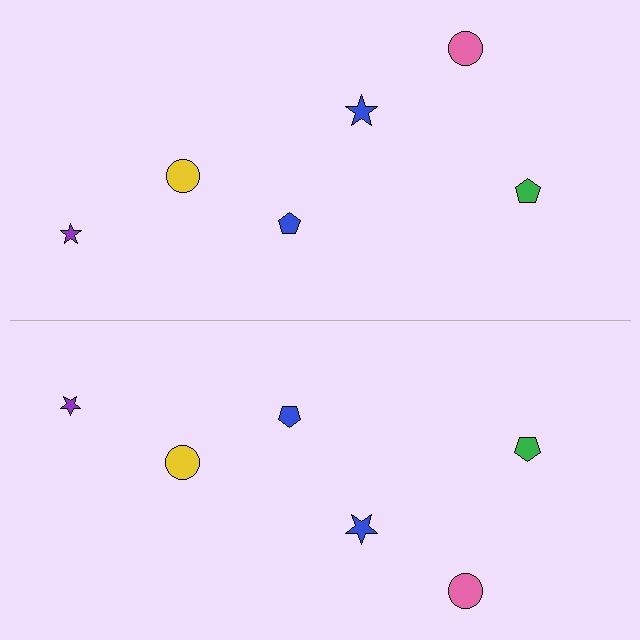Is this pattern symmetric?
Yes, this pattern has bilateral (reflection) symmetry.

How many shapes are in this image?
There are 12 shapes in this image.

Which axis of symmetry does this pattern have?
The pattern has a horizontal axis of symmetry running through the center of the image.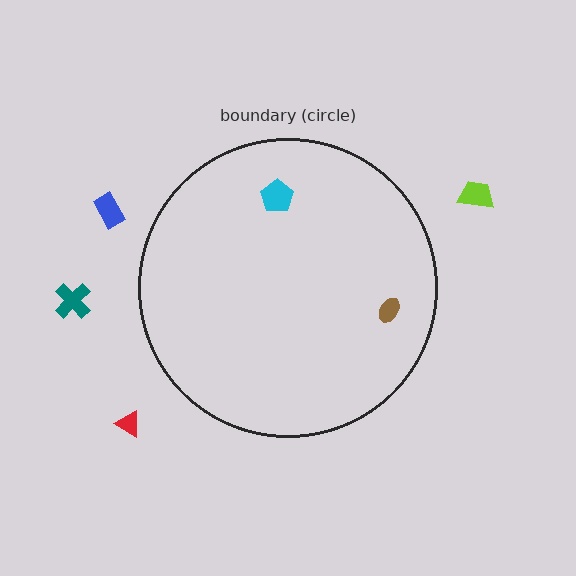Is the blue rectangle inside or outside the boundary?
Outside.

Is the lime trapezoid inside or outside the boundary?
Outside.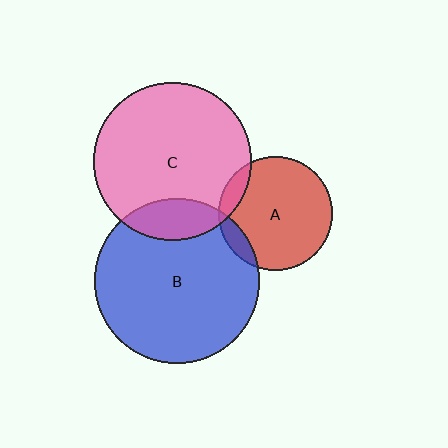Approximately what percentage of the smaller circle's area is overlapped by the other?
Approximately 10%.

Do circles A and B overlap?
Yes.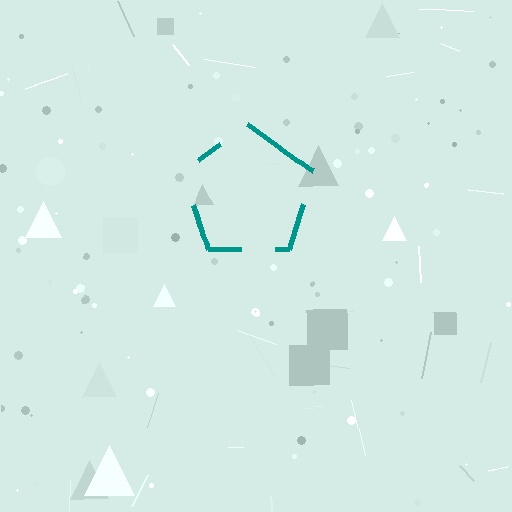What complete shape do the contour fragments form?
The contour fragments form a pentagon.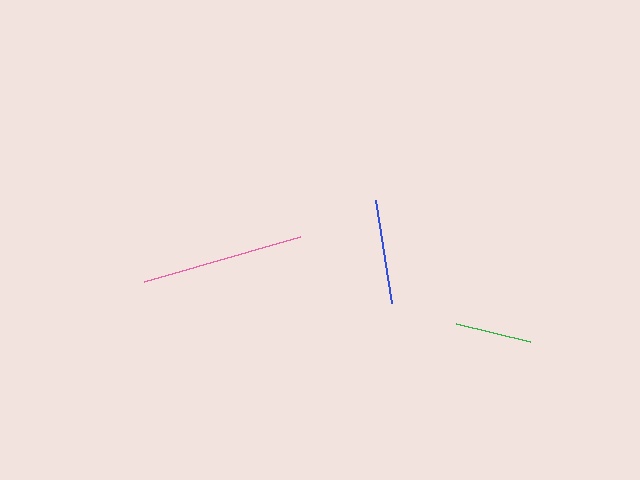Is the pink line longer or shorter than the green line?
The pink line is longer than the green line.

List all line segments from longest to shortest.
From longest to shortest: pink, blue, green.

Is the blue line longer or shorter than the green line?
The blue line is longer than the green line.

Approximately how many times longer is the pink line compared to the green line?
The pink line is approximately 2.1 times the length of the green line.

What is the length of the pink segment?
The pink segment is approximately 162 pixels long.